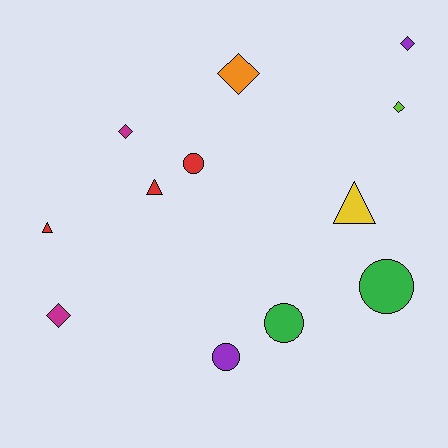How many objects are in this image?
There are 12 objects.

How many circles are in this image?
There are 4 circles.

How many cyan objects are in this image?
There are no cyan objects.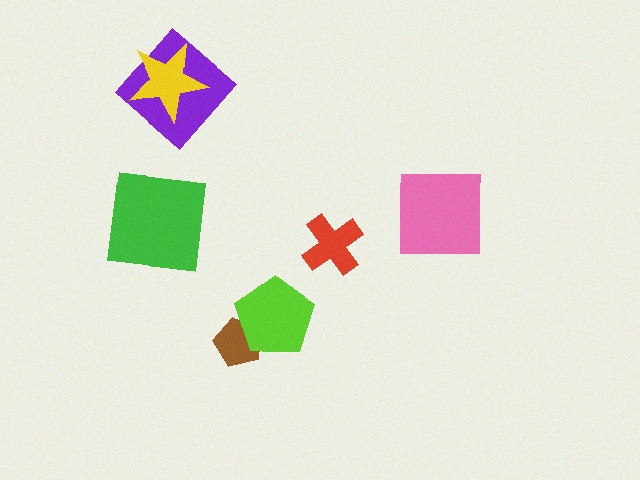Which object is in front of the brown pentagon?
The lime pentagon is in front of the brown pentagon.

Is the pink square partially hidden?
No, no other shape covers it.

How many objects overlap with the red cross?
0 objects overlap with the red cross.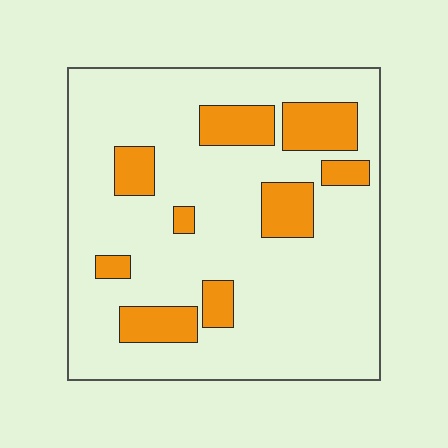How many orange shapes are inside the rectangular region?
9.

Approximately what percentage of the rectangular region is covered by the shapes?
Approximately 20%.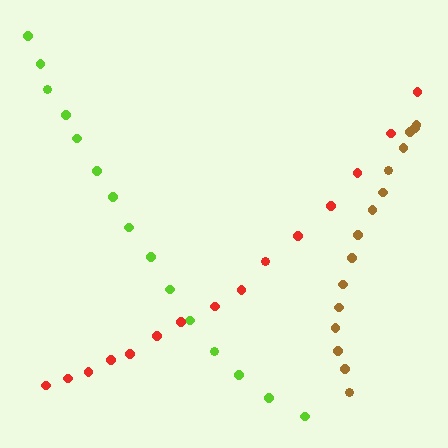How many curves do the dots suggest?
There are 3 distinct paths.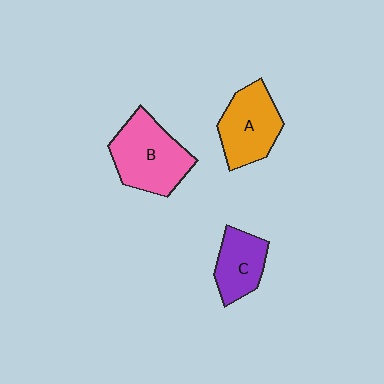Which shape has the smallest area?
Shape C (purple).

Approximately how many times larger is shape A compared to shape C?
Approximately 1.3 times.